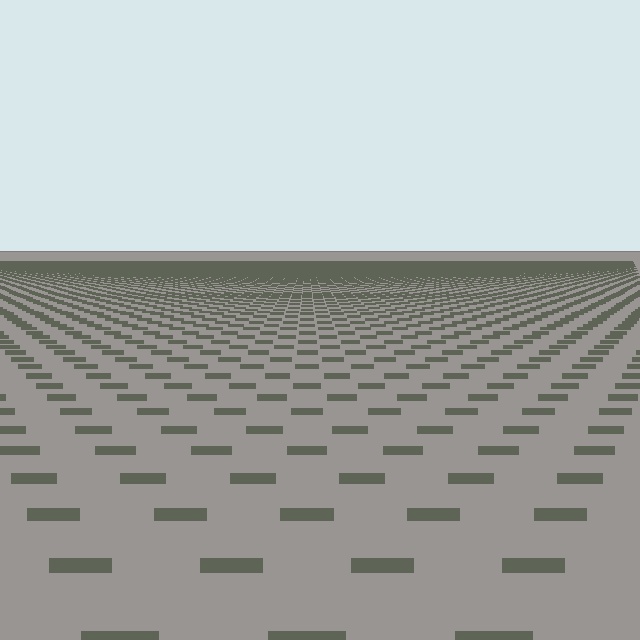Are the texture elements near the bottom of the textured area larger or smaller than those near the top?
Larger. Near the bottom, elements are closer to the viewer and appear at a bigger on-screen size.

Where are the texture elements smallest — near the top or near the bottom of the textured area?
Near the top.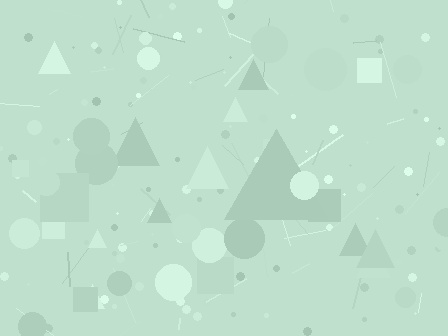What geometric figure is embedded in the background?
A triangle is embedded in the background.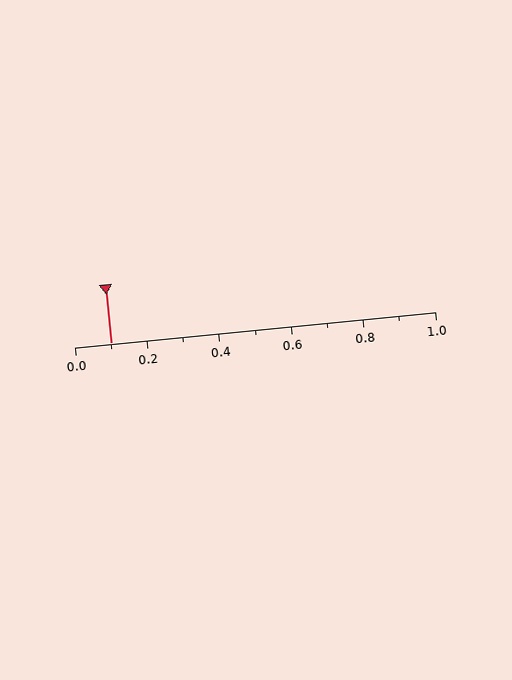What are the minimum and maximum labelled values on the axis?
The axis runs from 0.0 to 1.0.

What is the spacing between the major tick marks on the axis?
The major ticks are spaced 0.2 apart.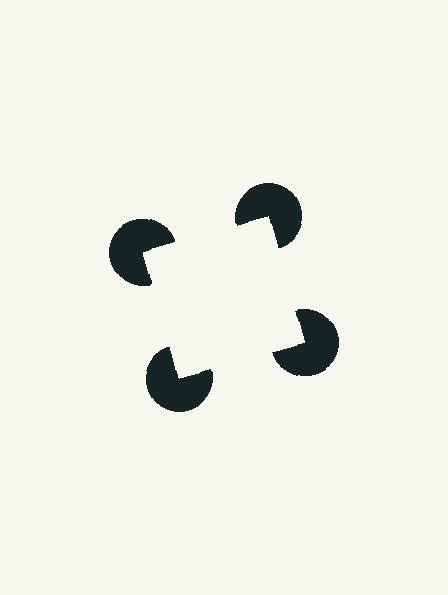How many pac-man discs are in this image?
There are 4 — one at each vertex of the illusory square.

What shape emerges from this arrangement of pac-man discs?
An illusory square — its edges are inferred from the aligned wedge cuts in the pac-man discs, not physically drawn.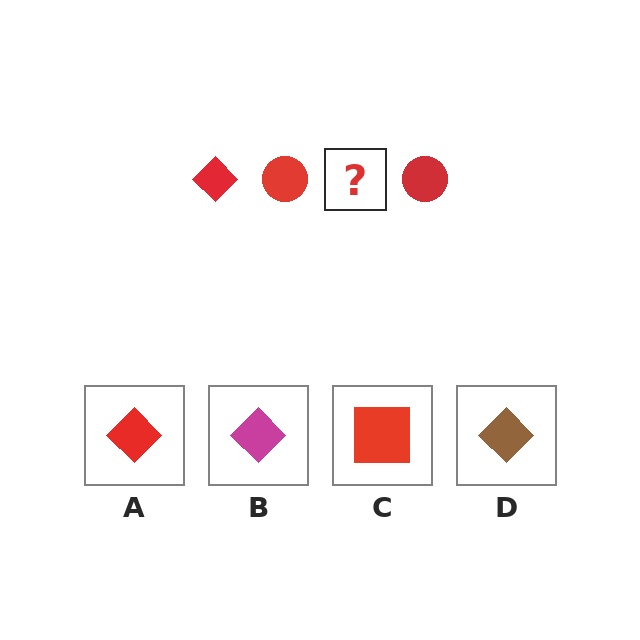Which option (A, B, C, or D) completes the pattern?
A.